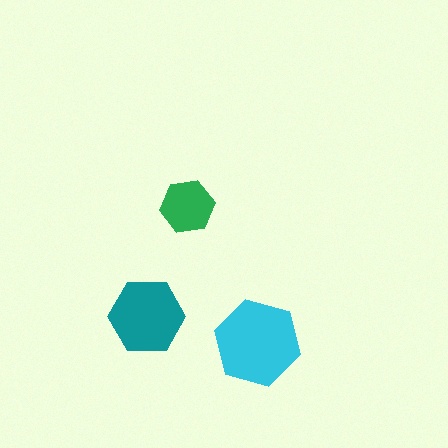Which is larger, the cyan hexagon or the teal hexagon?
The cyan one.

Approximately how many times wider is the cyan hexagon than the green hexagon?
About 1.5 times wider.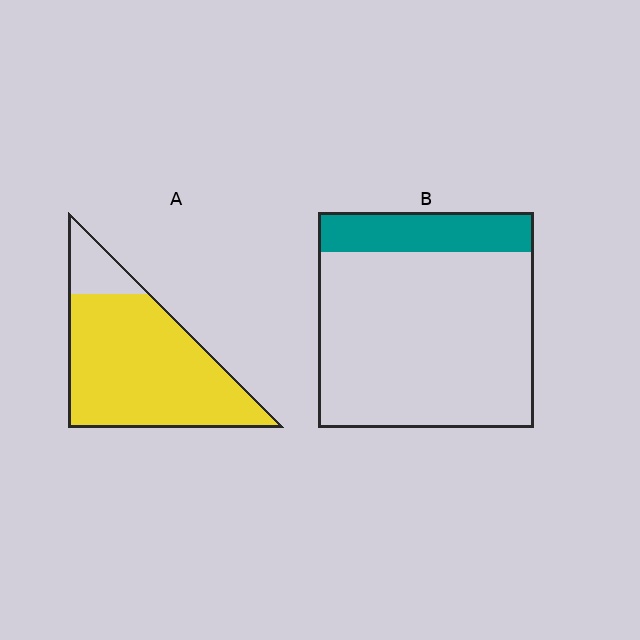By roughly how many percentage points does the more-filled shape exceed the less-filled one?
By roughly 65 percentage points (A over B).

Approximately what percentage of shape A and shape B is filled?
A is approximately 85% and B is approximately 20%.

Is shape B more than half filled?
No.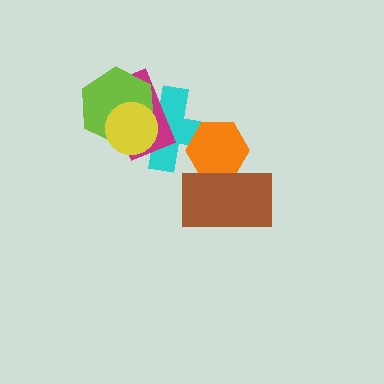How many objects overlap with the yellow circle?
3 objects overlap with the yellow circle.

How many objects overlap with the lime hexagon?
3 objects overlap with the lime hexagon.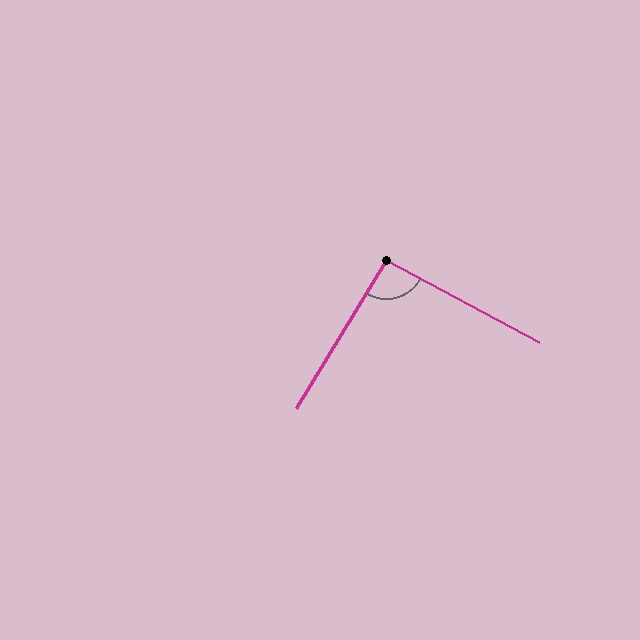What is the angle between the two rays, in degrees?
Approximately 93 degrees.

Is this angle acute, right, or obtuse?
It is approximately a right angle.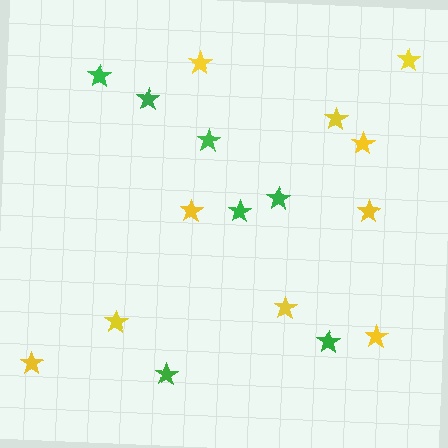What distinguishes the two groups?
There are 2 groups: one group of green stars (7) and one group of yellow stars (10).